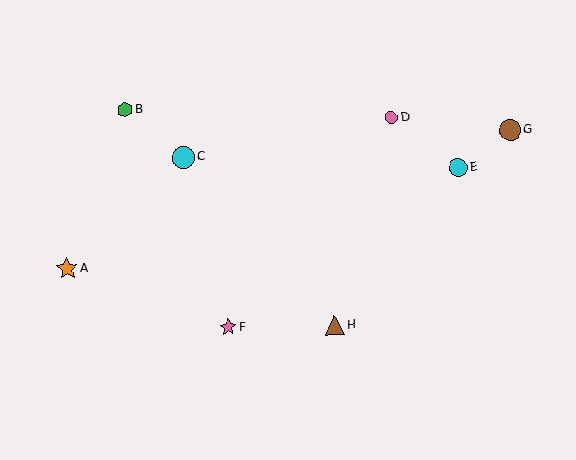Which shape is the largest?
The cyan circle (labeled C) is the largest.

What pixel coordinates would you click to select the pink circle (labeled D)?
Click at (391, 118) to select the pink circle D.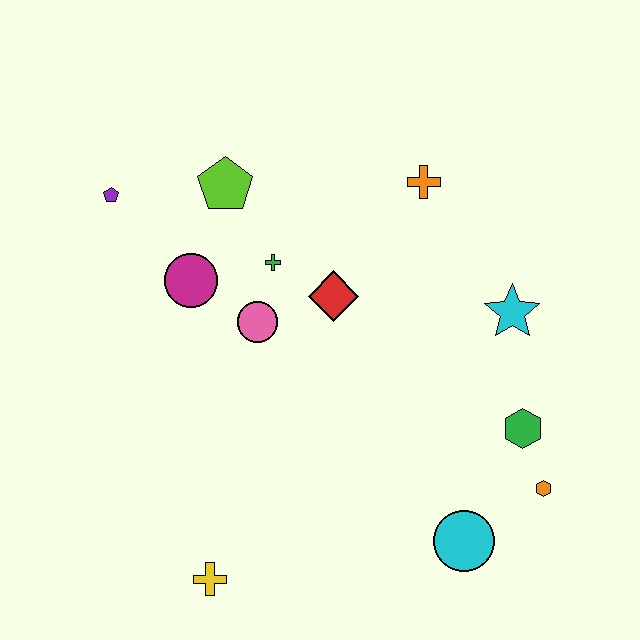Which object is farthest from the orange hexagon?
The purple pentagon is farthest from the orange hexagon.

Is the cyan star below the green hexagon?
No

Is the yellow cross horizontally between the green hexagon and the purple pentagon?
Yes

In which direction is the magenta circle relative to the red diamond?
The magenta circle is to the left of the red diamond.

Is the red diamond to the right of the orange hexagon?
No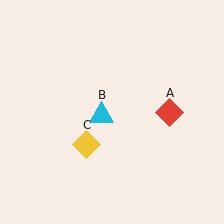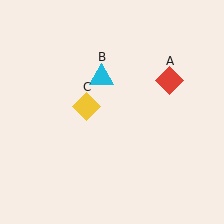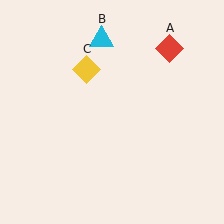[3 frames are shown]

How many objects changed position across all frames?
3 objects changed position: red diamond (object A), cyan triangle (object B), yellow diamond (object C).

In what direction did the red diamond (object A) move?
The red diamond (object A) moved up.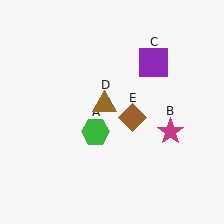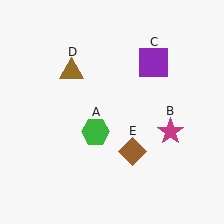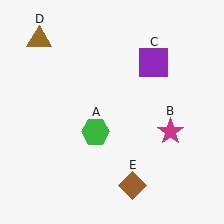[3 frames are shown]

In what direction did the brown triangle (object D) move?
The brown triangle (object D) moved up and to the left.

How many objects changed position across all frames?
2 objects changed position: brown triangle (object D), brown diamond (object E).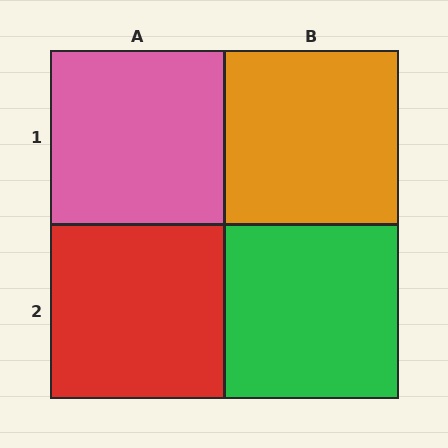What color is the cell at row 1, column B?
Orange.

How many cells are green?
1 cell is green.